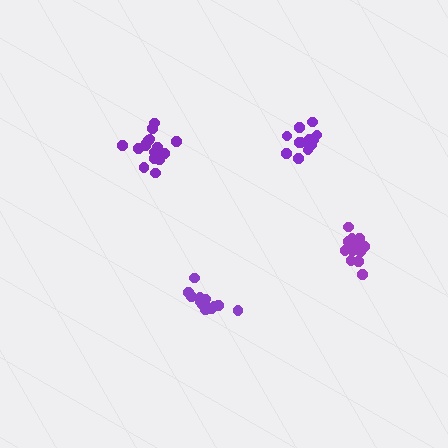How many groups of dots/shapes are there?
There are 4 groups.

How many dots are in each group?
Group 1: 17 dots, Group 2: 13 dots, Group 3: 13 dots, Group 4: 13 dots (56 total).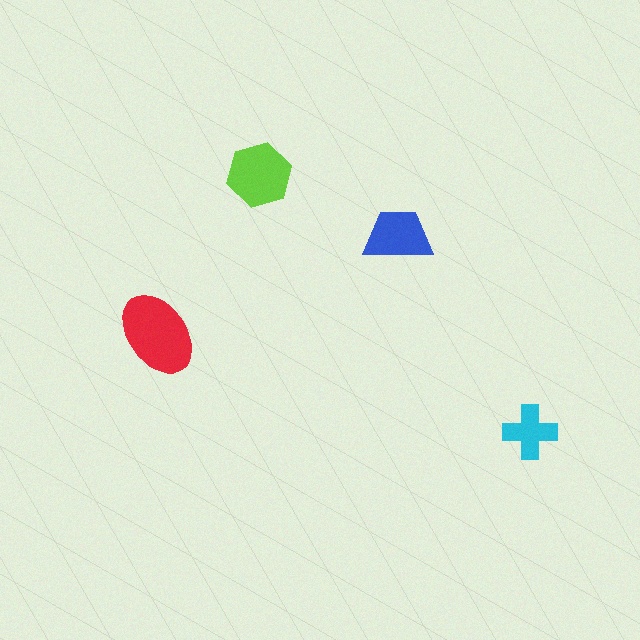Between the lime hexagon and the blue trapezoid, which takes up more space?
The lime hexagon.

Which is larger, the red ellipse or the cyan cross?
The red ellipse.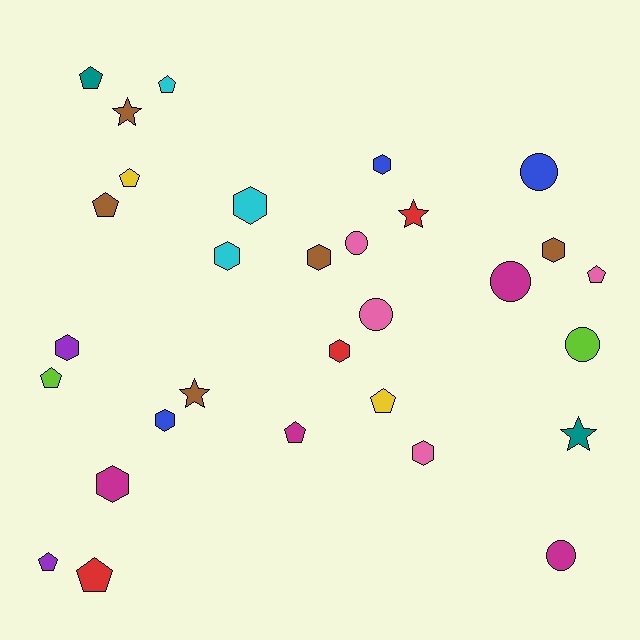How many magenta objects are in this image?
There are 4 magenta objects.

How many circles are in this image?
There are 6 circles.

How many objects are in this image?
There are 30 objects.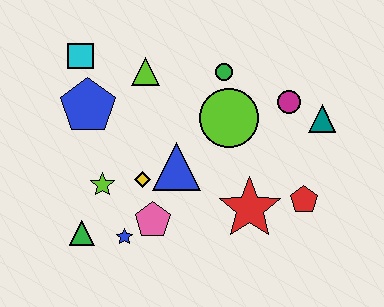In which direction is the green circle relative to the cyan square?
The green circle is to the right of the cyan square.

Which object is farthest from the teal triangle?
The green triangle is farthest from the teal triangle.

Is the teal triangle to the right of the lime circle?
Yes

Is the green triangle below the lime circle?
Yes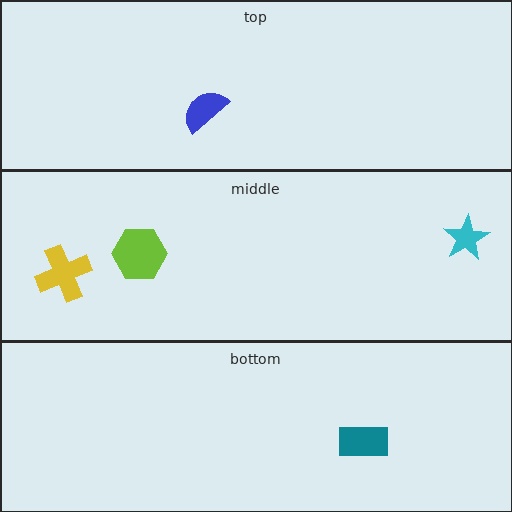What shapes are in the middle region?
The yellow cross, the lime hexagon, the cyan star.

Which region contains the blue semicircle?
The top region.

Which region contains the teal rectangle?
The bottom region.